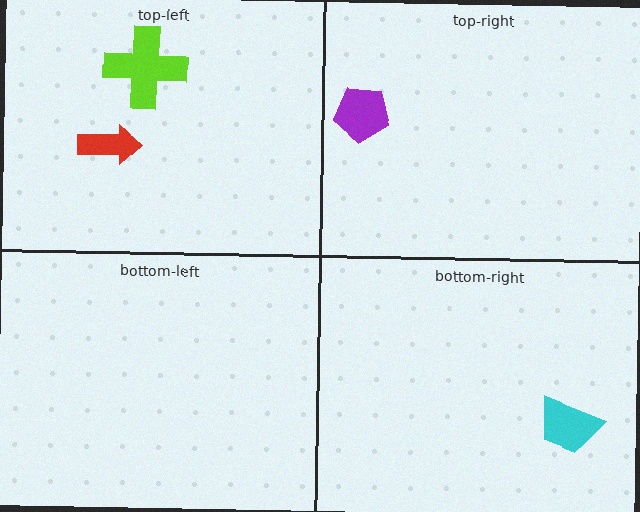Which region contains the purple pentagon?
The top-right region.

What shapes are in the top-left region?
The lime cross, the red arrow.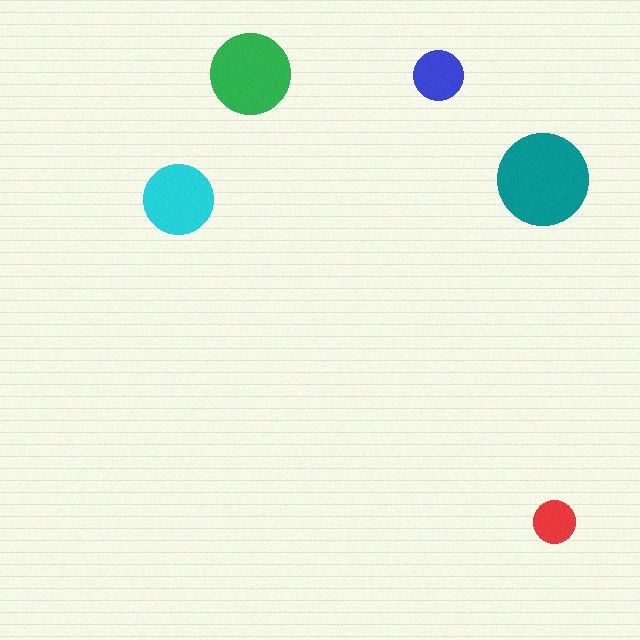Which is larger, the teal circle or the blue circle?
The teal one.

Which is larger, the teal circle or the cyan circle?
The teal one.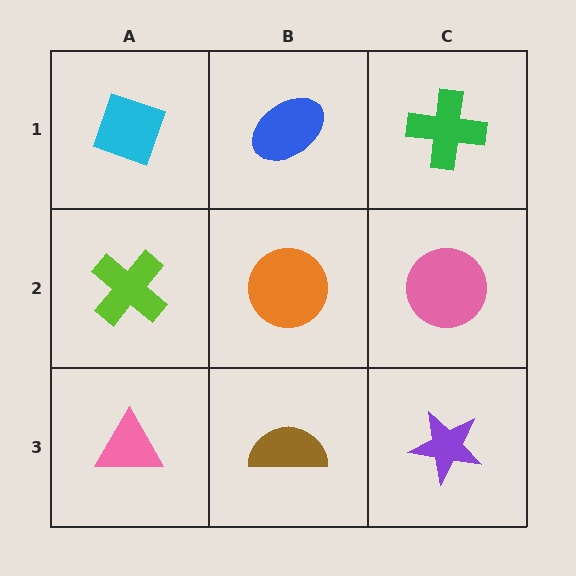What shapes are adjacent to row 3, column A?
A lime cross (row 2, column A), a brown semicircle (row 3, column B).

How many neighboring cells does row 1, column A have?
2.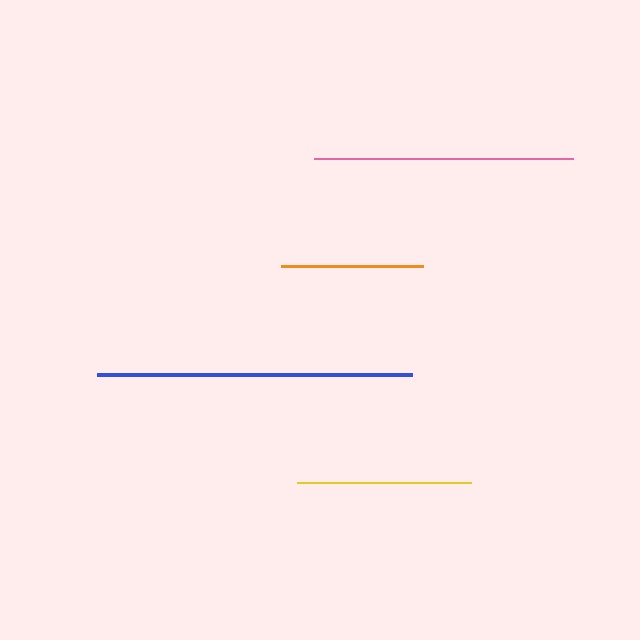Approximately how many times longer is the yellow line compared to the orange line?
The yellow line is approximately 1.2 times the length of the orange line.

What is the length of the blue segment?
The blue segment is approximately 315 pixels long.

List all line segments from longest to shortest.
From longest to shortest: blue, pink, yellow, orange.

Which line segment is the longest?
The blue line is the longest at approximately 315 pixels.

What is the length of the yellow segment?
The yellow segment is approximately 174 pixels long.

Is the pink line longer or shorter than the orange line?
The pink line is longer than the orange line.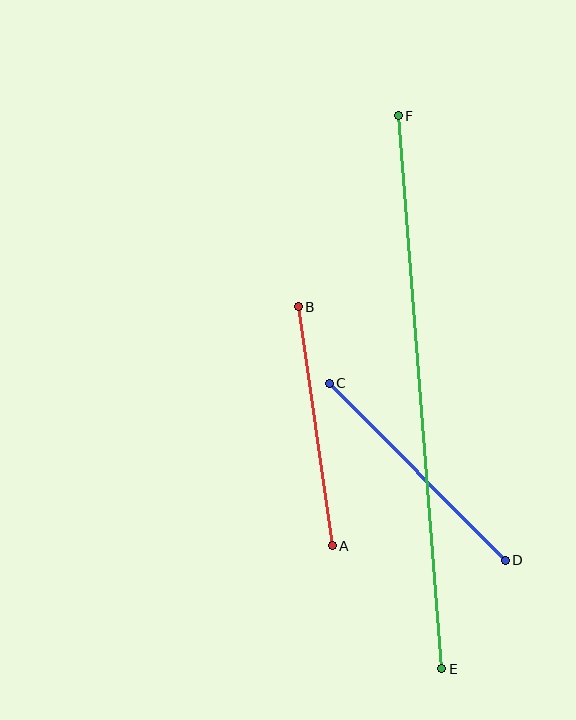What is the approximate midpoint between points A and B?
The midpoint is at approximately (315, 426) pixels.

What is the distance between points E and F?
The distance is approximately 554 pixels.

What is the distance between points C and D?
The distance is approximately 249 pixels.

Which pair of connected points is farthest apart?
Points E and F are farthest apart.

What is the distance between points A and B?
The distance is approximately 241 pixels.